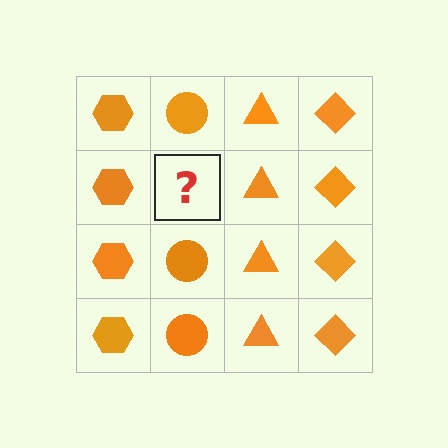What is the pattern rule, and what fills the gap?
The rule is that each column has a consistent shape. The gap should be filled with an orange circle.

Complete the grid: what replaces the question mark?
The question mark should be replaced with an orange circle.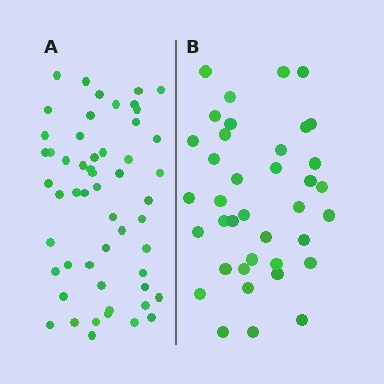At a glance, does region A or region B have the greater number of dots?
Region A (the left region) has more dots.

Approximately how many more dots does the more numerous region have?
Region A has approximately 15 more dots than region B.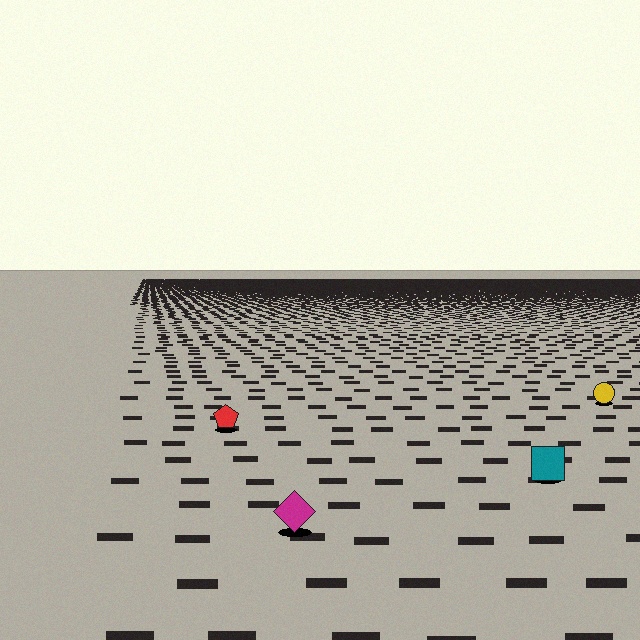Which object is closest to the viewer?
The magenta diamond is closest. The texture marks near it are larger and more spread out.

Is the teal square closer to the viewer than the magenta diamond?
No. The magenta diamond is closer — you can tell from the texture gradient: the ground texture is coarser near it.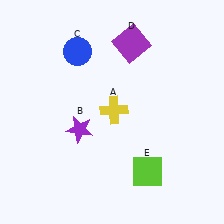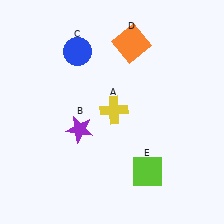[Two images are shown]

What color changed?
The square (D) changed from purple in Image 1 to orange in Image 2.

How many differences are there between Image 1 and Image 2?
There is 1 difference between the two images.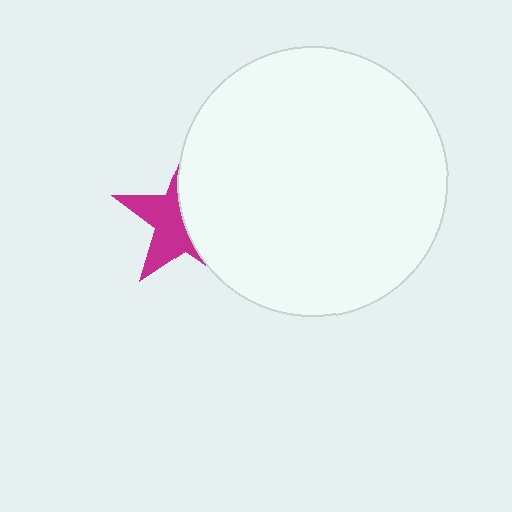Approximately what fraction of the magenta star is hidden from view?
Roughly 53% of the magenta star is hidden behind the white circle.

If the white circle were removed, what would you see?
You would see the complete magenta star.